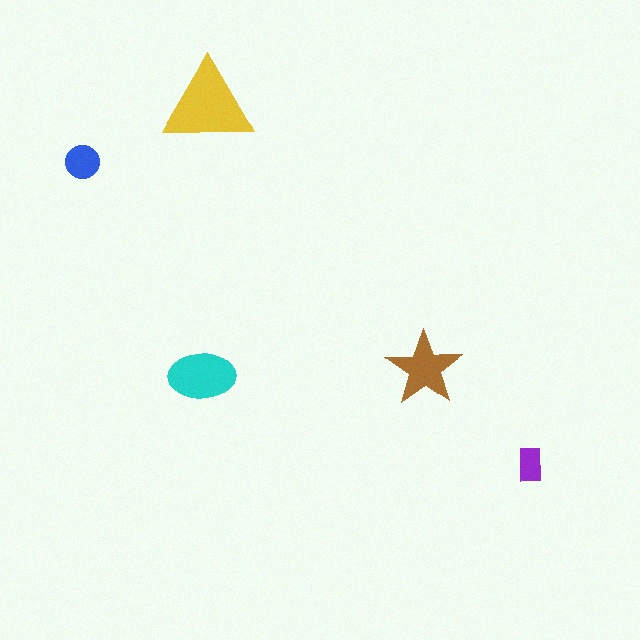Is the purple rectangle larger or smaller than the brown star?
Smaller.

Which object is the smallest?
The purple rectangle.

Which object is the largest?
The yellow triangle.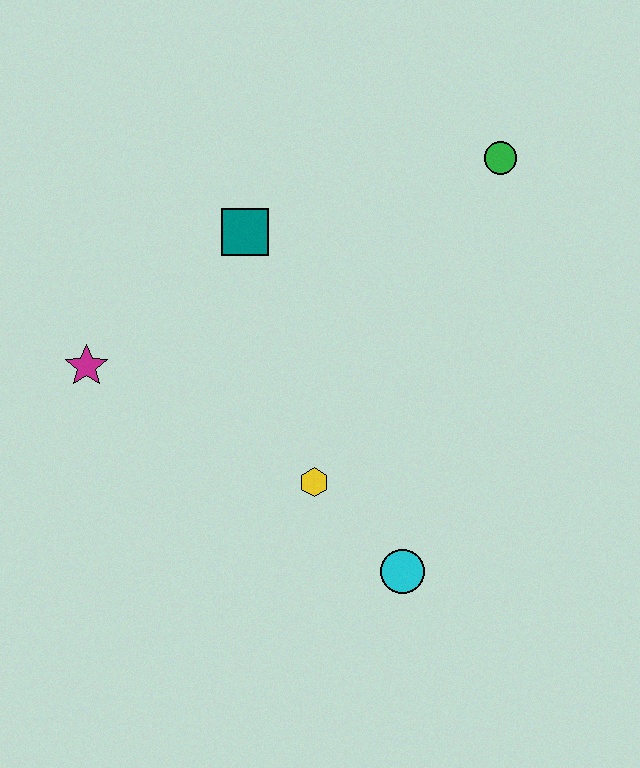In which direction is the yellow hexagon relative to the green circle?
The yellow hexagon is below the green circle.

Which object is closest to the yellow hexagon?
The cyan circle is closest to the yellow hexagon.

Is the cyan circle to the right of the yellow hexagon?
Yes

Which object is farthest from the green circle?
The magenta star is farthest from the green circle.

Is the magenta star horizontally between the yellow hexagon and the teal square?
No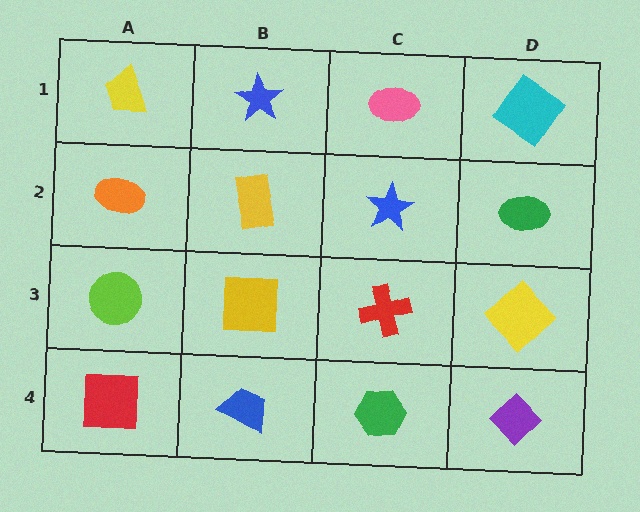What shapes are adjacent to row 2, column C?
A pink ellipse (row 1, column C), a red cross (row 3, column C), a yellow rectangle (row 2, column B), a green ellipse (row 2, column D).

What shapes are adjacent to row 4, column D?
A yellow diamond (row 3, column D), a green hexagon (row 4, column C).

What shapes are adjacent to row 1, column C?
A blue star (row 2, column C), a blue star (row 1, column B), a cyan diamond (row 1, column D).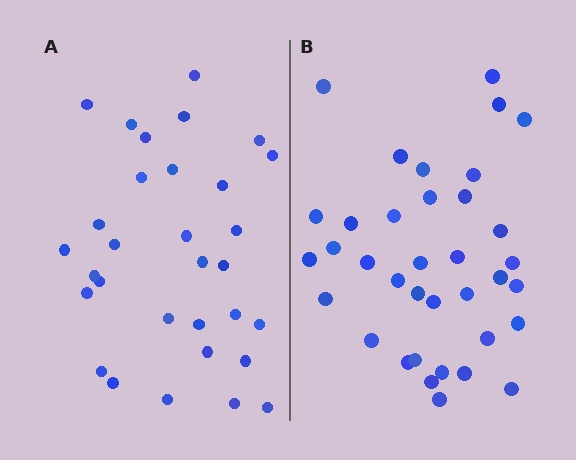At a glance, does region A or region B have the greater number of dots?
Region B (the right region) has more dots.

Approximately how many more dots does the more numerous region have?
Region B has about 5 more dots than region A.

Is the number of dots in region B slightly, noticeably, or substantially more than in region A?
Region B has only slightly more — the two regions are fairly close. The ratio is roughly 1.2 to 1.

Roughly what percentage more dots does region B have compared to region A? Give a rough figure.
About 15% more.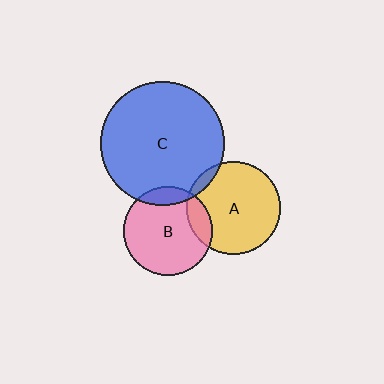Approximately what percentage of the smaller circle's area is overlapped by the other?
Approximately 15%.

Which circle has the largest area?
Circle C (blue).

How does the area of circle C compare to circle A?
Approximately 1.7 times.